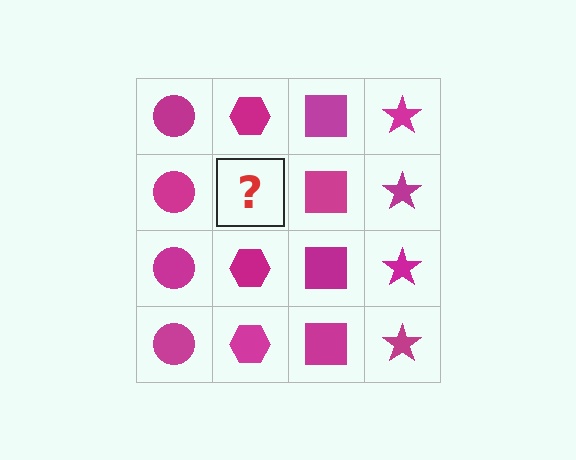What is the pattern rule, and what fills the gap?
The rule is that each column has a consistent shape. The gap should be filled with a magenta hexagon.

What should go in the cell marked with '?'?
The missing cell should contain a magenta hexagon.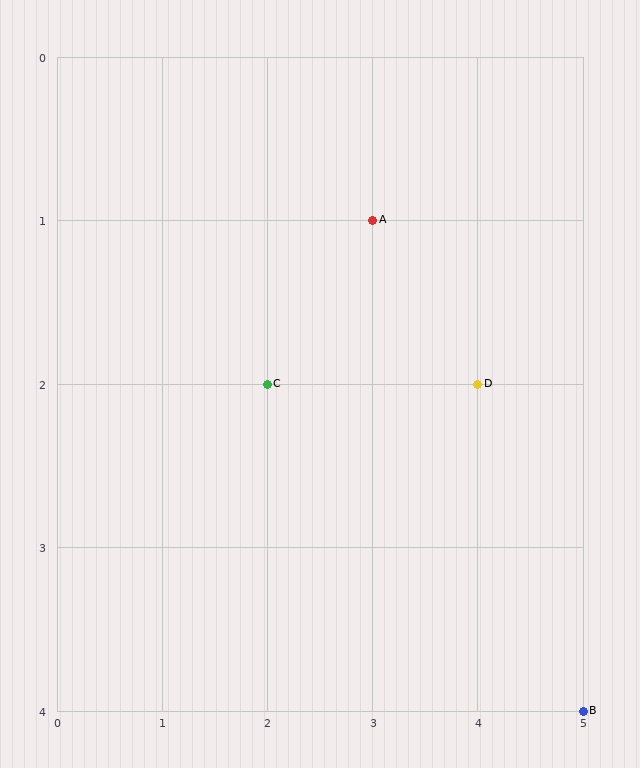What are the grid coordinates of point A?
Point A is at grid coordinates (3, 1).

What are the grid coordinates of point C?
Point C is at grid coordinates (2, 2).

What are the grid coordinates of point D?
Point D is at grid coordinates (4, 2).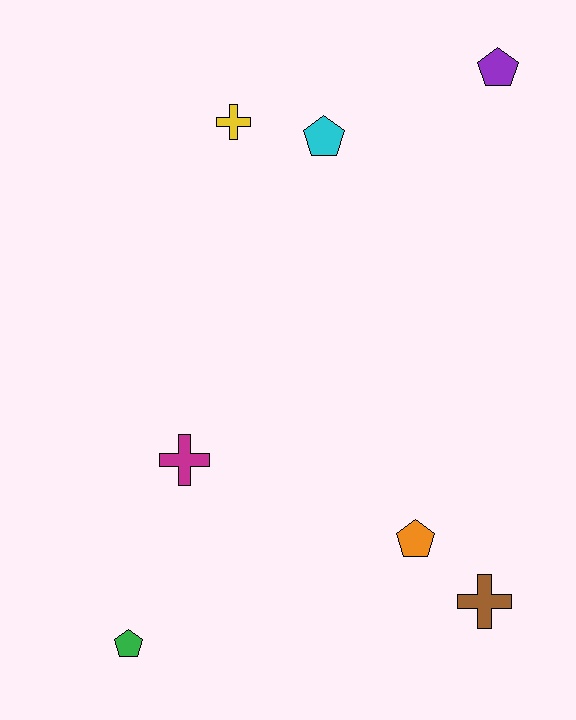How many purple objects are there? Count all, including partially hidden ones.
There is 1 purple object.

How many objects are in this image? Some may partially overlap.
There are 7 objects.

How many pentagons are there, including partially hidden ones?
There are 4 pentagons.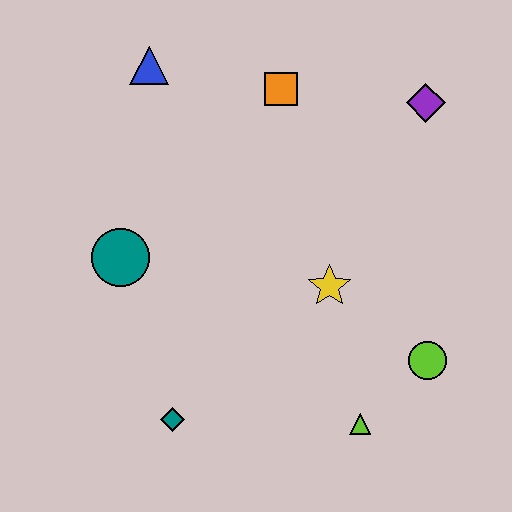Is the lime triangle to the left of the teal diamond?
No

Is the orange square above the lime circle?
Yes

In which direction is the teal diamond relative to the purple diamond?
The teal diamond is below the purple diamond.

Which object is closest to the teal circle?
The teal diamond is closest to the teal circle.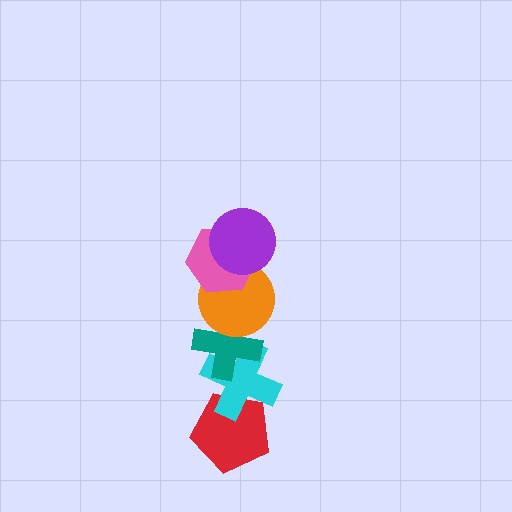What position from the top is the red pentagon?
The red pentagon is 6th from the top.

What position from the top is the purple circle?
The purple circle is 1st from the top.